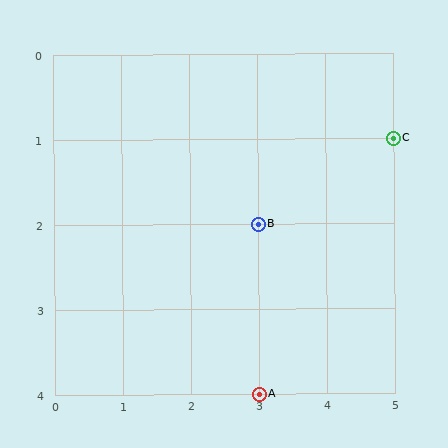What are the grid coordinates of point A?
Point A is at grid coordinates (3, 4).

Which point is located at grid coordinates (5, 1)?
Point C is at (5, 1).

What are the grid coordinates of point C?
Point C is at grid coordinates (5, 1).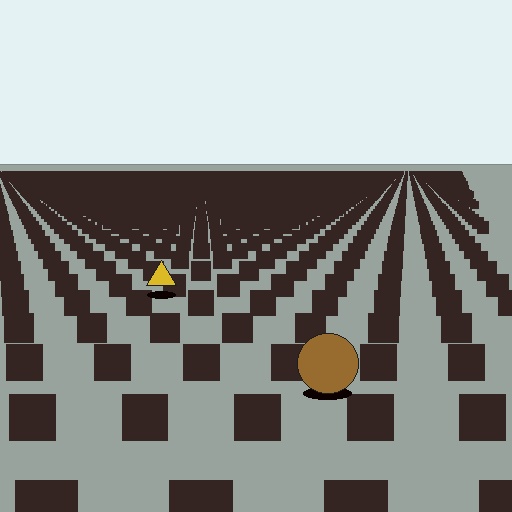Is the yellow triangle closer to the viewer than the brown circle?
No. The brown circle is closer — you can tell from the texture gradient: the ground texture is coarser near it.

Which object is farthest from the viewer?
The yellow triangle is farthest from the viewer. It appears smaller and the ground texture around it is denser.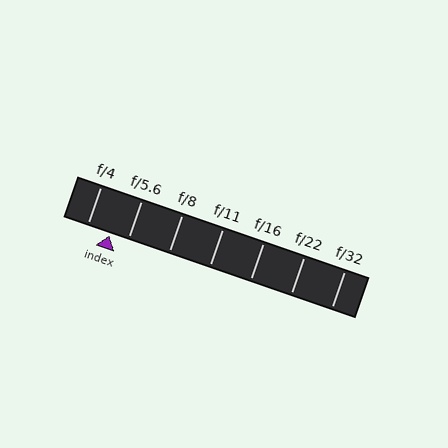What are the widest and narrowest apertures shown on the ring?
The widest aperture shown is f/4 and the narrowest is f/32.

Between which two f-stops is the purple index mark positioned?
The index mark is between f/4 and f/5.6.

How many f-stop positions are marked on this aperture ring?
There are 7 f-stop positions marked.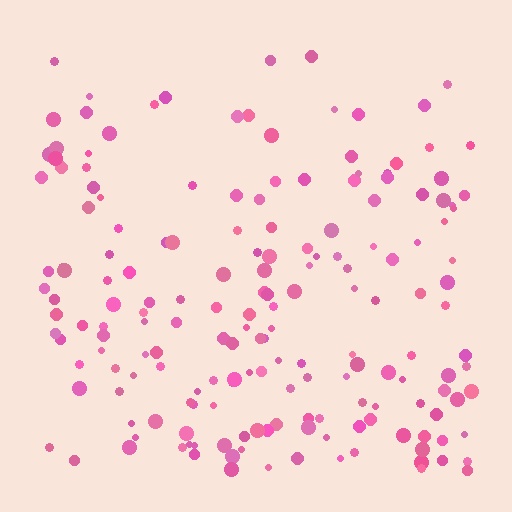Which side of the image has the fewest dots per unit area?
The top.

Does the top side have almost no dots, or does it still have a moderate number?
Still a moderate number, just noticeably fewer than the bottom.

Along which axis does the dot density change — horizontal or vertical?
Vertical.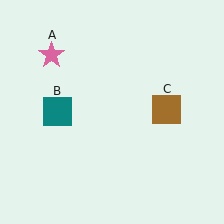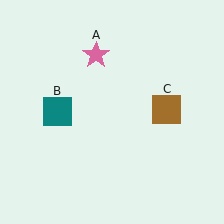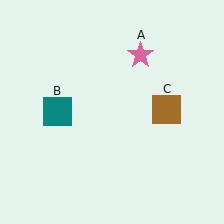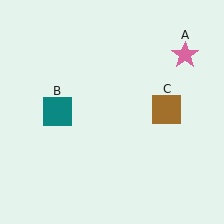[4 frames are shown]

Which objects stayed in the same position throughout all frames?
Teal square (object B) and brown square (object C) remained stationary.